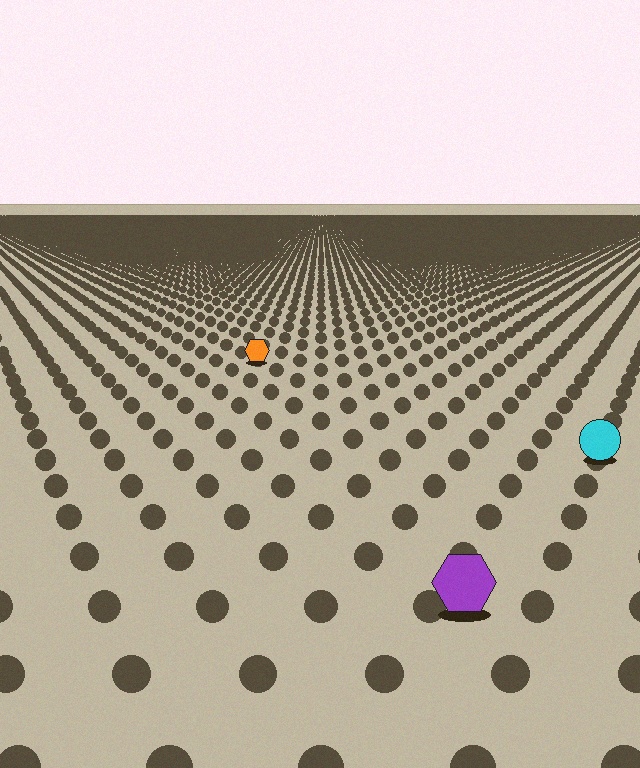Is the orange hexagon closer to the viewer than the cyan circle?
No. The cyan circle is closer — you can tell from the texture gradient: the ground texture is coarser near it.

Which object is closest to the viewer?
The purple hexagon is closest. The texture marks near it are larger and more spread out.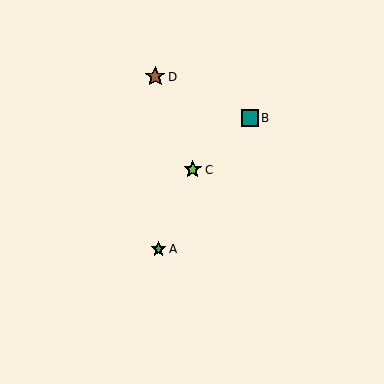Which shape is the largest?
The brown star (labeled D) is the largest.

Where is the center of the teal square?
The center of the teal square is at (250, 118).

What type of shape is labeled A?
Shape A is a green star.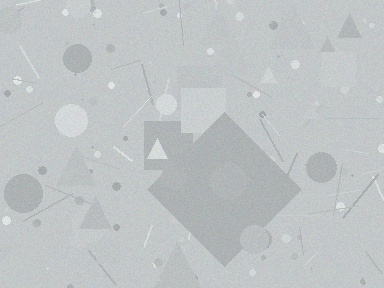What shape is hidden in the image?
A diamond is hidden in the image.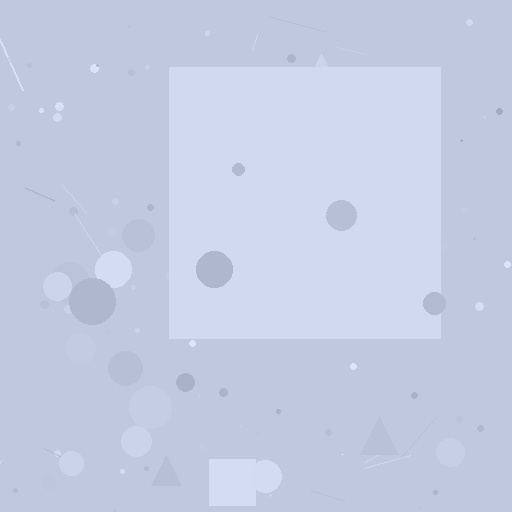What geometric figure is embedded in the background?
A square is embedded in the background.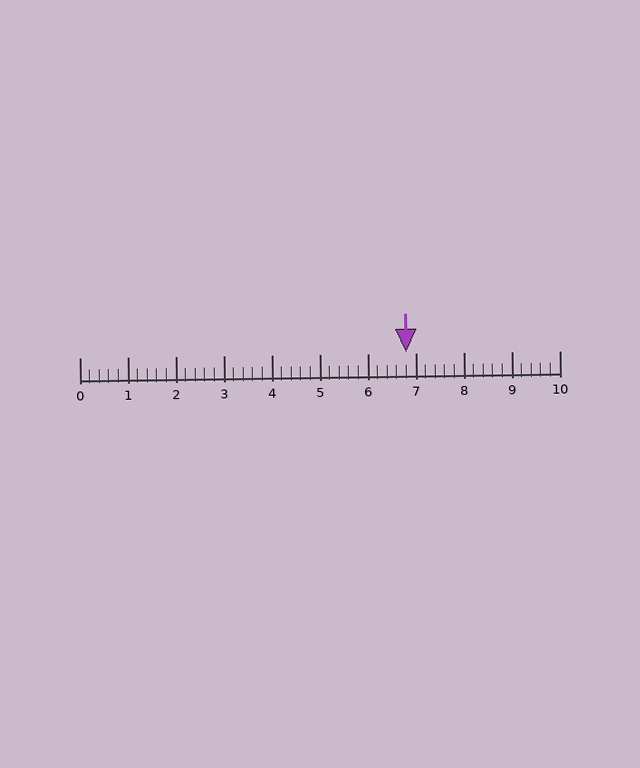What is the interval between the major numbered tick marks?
The major tick marks are spaced 1 units apart.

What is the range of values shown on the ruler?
The ruler shows values from 0 to 10.